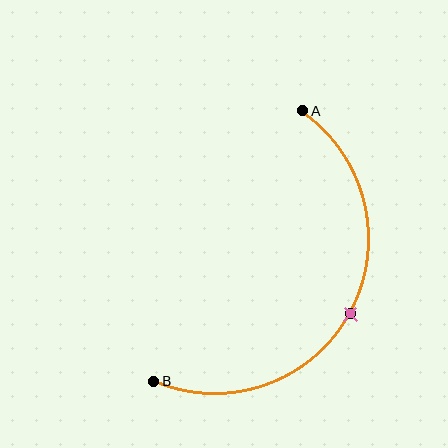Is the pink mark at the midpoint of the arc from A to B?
Yes. The pink mark lies on the arc at equal arc-length from both A and B — it is the arc midpoint.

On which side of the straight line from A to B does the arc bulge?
The arc bulges to the right of the straight line connecting A and B.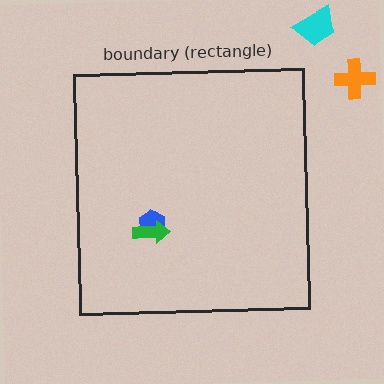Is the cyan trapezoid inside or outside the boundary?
Outside.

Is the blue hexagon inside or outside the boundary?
Inside.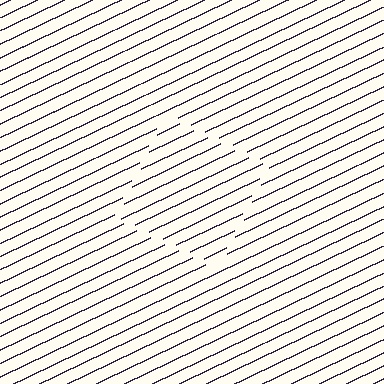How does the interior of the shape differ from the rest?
The interior of the shape contains the same grating, shifted by half a period — the contour is defined by the phase discontinuity where line-ends from the inner and outer gratings abut.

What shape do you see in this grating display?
An illusory square. The interior of the shape contains the same grating, shifted by half a period — the contour is defined by the phase discontinuity where line-ends from the inner and outer gratings abut.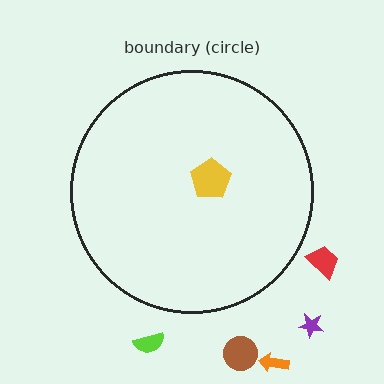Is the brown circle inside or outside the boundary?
Outside.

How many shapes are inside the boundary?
1 inside, 5 outside.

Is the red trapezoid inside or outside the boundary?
Outside.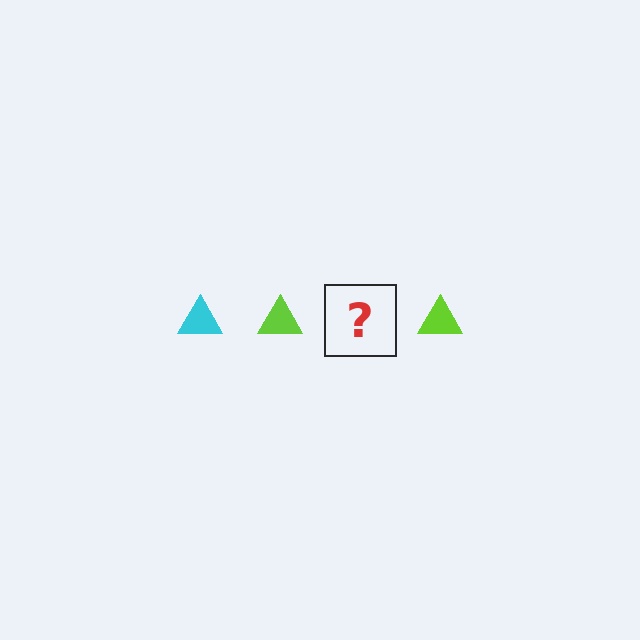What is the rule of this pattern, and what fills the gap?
The rule is that the pattern cycles through cyan, lime triangles. The gap should be filled with a cyan triangle.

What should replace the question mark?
The question mark should be replaced with a cyan triangle.